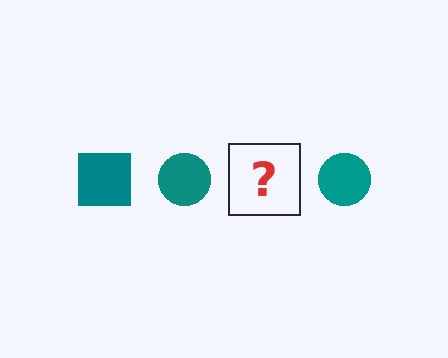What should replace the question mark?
The question mark should be replaced with a teal square.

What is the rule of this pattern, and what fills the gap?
The rule is that the pattern cycles through square, circle shapes in teal. The gap should be filled with a teal square.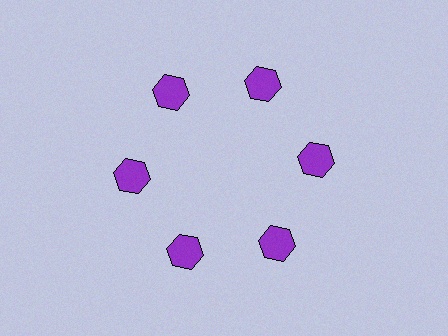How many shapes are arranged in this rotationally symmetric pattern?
There are 6 shapes, arranged in 6 groups of 1.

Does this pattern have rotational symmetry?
Yes, this pattern has 6-fold rotational symmetry. It looks the same after rotating 60 degrees around the center.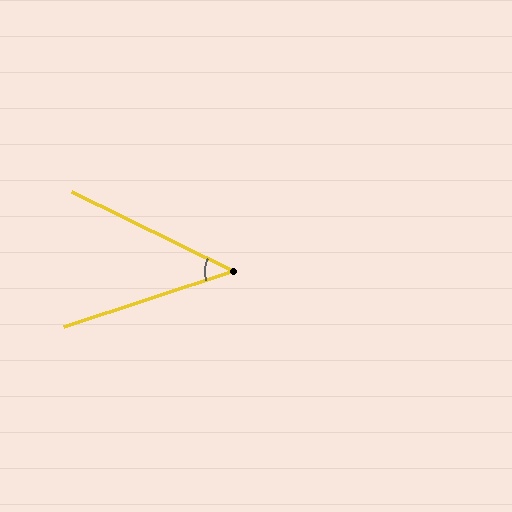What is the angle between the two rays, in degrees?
Approximately 44 degrees.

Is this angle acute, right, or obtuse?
It is acute.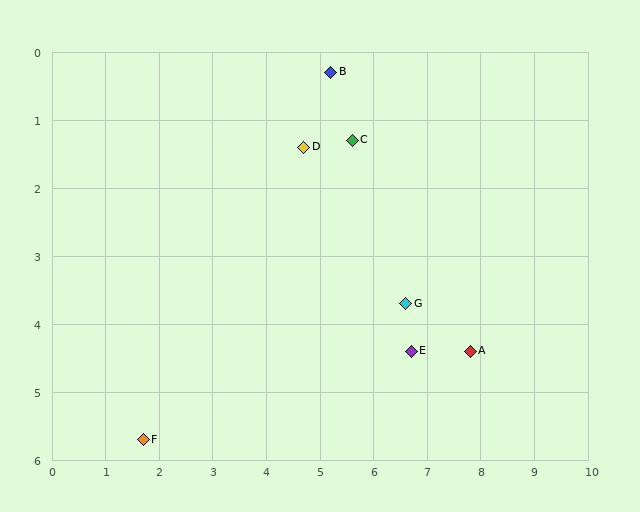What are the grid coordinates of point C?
Point C is at approximately (5.6, 1.3).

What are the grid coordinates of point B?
Point B is at approximately (5.2, 0.3).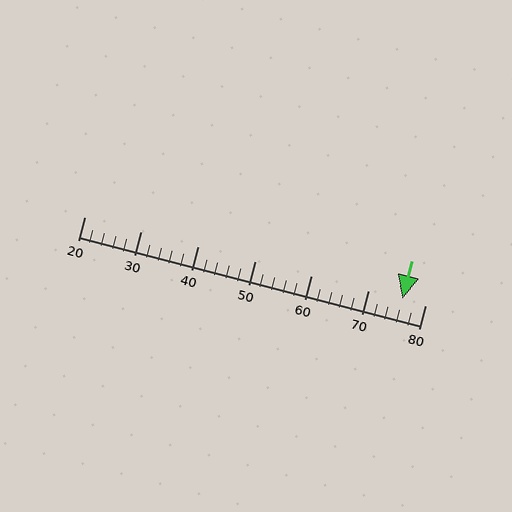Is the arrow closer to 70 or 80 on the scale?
The arrow is closer to 80.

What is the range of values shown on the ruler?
The ruler shows values from 20 to 80.